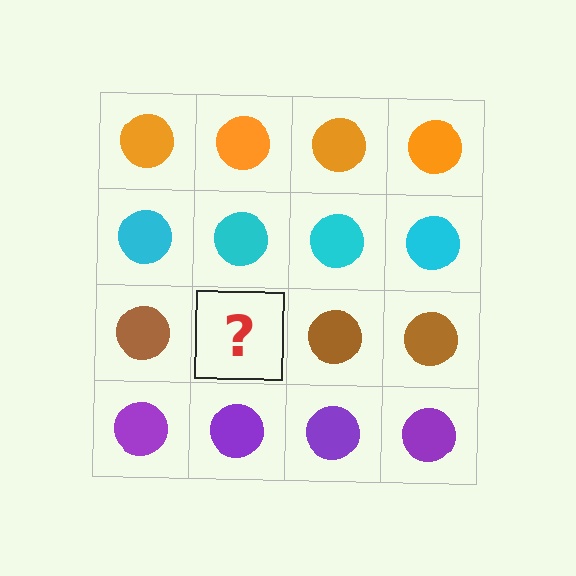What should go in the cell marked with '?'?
The missing cell should contain a brown circle.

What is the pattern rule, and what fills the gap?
The rule is that each row has a consistent color. The gap should be filled with a brown circle.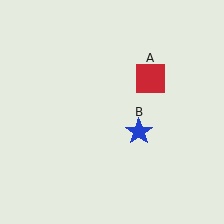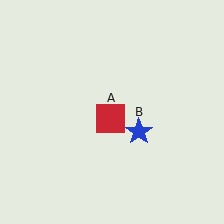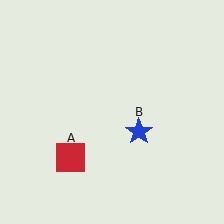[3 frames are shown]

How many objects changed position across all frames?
1 object changed position: red square (object A).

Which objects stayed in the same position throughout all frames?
Blue star (object B) remained stationary.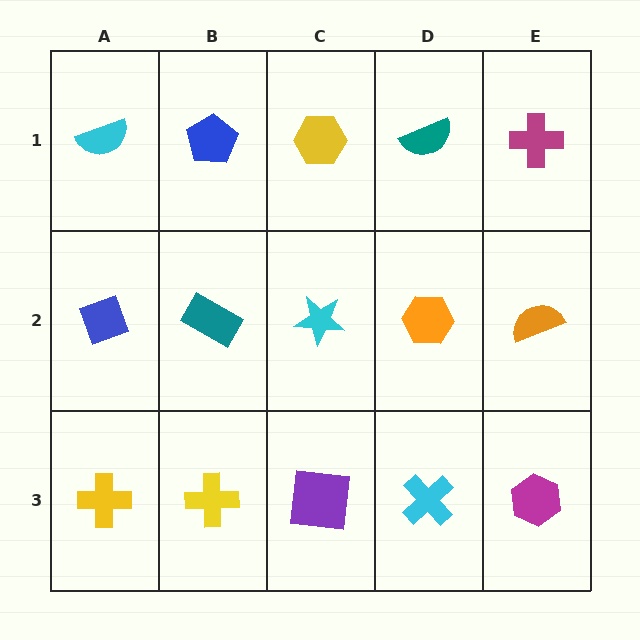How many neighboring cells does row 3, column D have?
3.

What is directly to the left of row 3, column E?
A cyan cross.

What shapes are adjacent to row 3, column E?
An orange semicircle (row 2, column E), a cyan cross (row 3, column D).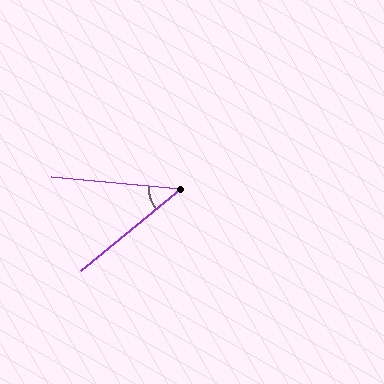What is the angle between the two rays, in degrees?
Approximately 45 degrees.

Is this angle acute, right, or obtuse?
It is acute.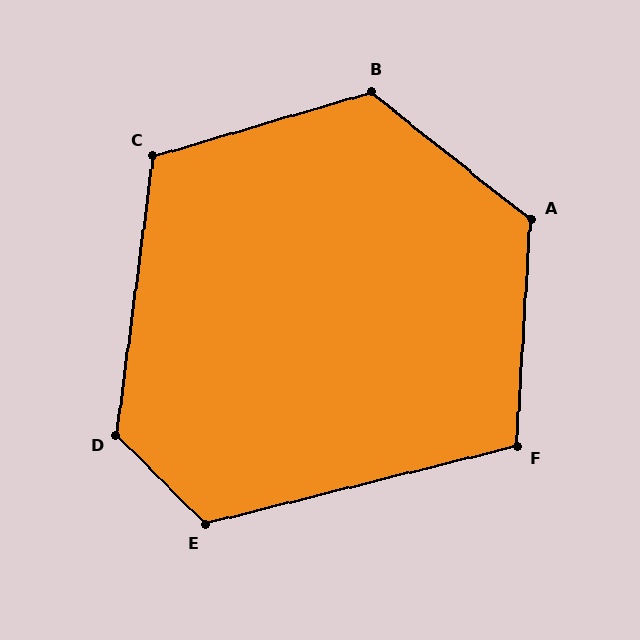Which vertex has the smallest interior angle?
F, at approximately 108 degrees.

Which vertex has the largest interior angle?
D, at approximately 127 degrees.